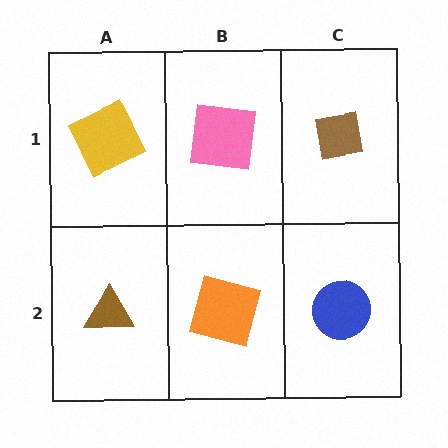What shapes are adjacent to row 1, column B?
An orange square (row 2, column B), a yellow square (row 1, column A), a brown square (row 1, column C).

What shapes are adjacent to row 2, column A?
A yellow square (row 1, column A), an orange square (row 2, column B).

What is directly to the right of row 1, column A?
A pink square.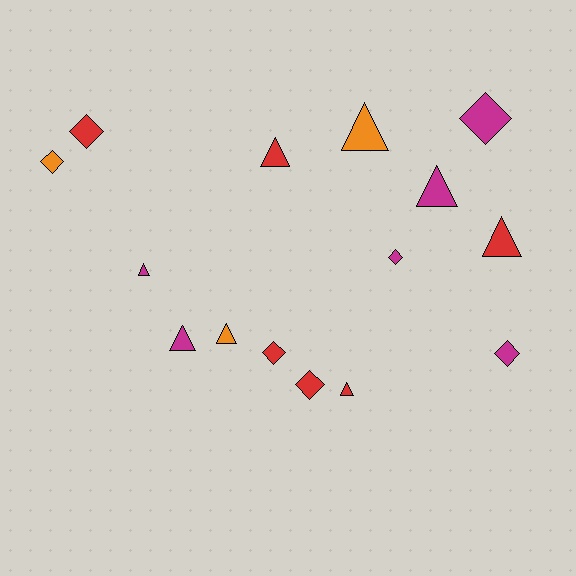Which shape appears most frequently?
Triangle, with 8 objects.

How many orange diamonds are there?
There is 1 orange diamond.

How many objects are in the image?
There are 15 objects.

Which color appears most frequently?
Magenta, with 6 objects.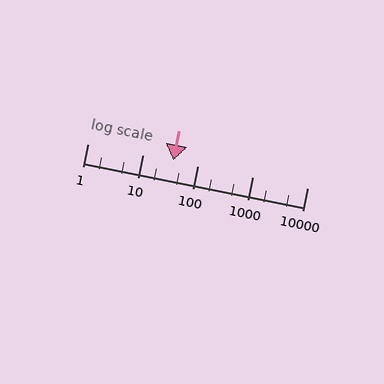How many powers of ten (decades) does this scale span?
The scale spans 4 decades, from 1 to 10000.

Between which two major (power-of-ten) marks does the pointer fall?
The pointer is between 10 and 100.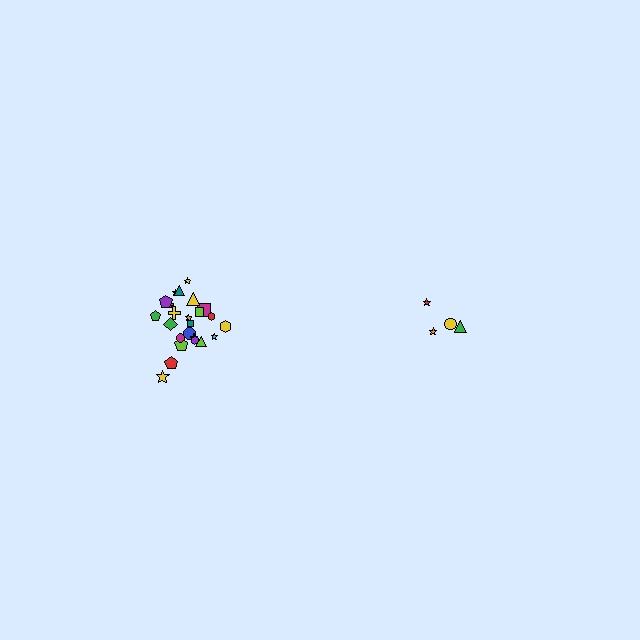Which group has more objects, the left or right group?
The left group.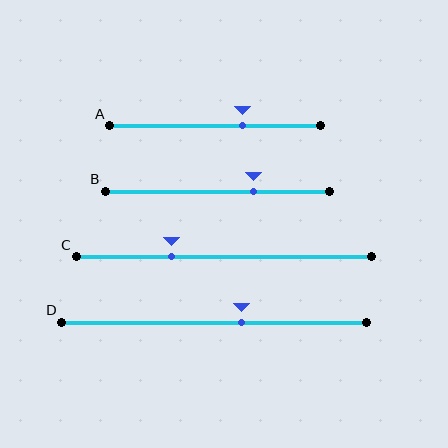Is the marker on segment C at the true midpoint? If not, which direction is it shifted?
No, the marker on segment C is shifted to the left by about 18% of the segment length.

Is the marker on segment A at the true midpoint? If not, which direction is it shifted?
No, the marker on segment A is shifted to the right by about 13% of the segment length.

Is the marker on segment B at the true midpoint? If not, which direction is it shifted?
No, the marker on segment B is shifted to the right by about 16% of the segment length.